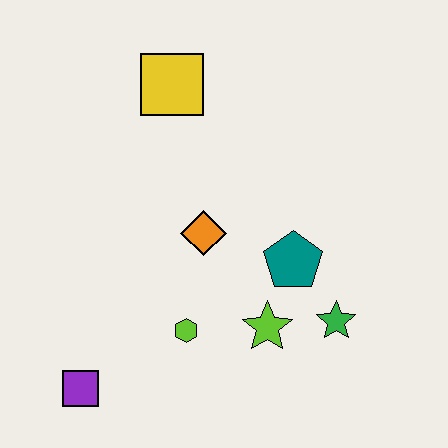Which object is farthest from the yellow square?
The purple square is farthest from the yellow square.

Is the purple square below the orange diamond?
Yes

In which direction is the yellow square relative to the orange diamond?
The yellow square is above the orange diamond.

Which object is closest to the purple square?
The lime hexagon is closest to the purple square.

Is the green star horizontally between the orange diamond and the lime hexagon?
No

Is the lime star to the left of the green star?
Yes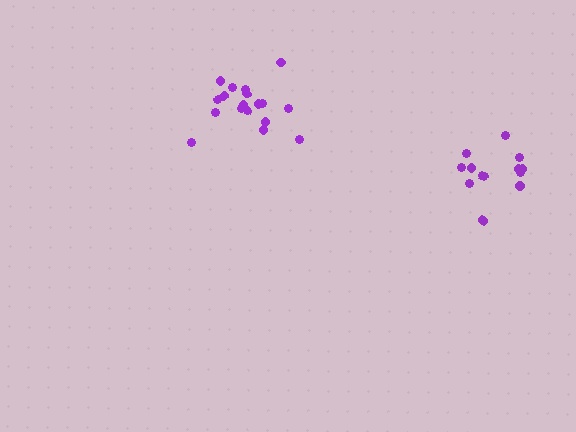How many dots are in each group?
Group 1: 18 dots, Group 2: 13 dots (31 total).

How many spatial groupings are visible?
There are 2 spatial groupings.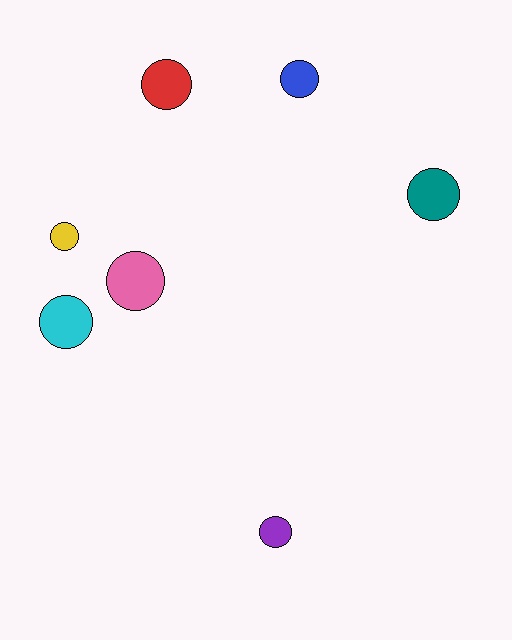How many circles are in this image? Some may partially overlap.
There are 7 circles.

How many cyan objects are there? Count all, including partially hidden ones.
There is 1 cyan object.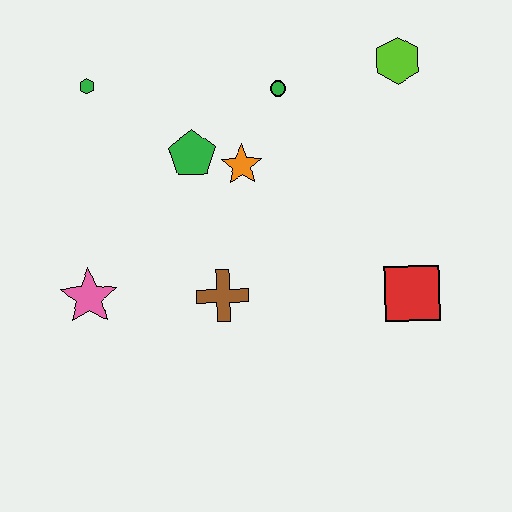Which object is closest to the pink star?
The brown cross is closest to the pink star.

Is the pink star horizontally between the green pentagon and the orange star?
No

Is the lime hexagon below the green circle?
No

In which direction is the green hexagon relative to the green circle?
The green hexagon is to the left of the green circle.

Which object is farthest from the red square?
The green hexagon is farthest from the red square.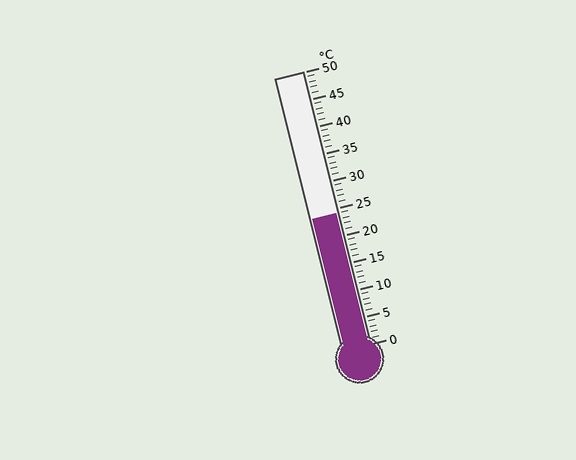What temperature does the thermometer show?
The thermometer shows approximately 24°C.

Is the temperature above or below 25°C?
The temperature is below 25°C.